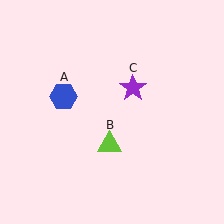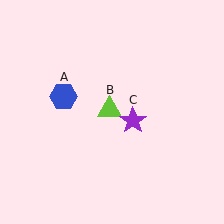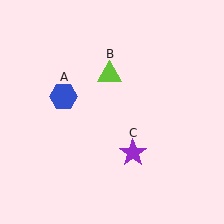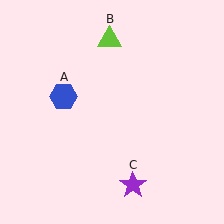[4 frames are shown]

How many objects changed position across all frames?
2 objects changed position: lime triangle (object B), purple star (object C).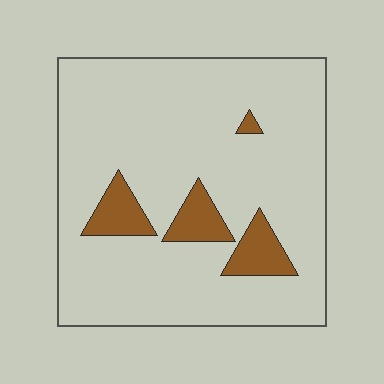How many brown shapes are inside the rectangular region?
4.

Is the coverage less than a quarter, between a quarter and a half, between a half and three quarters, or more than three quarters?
Less than a quarter.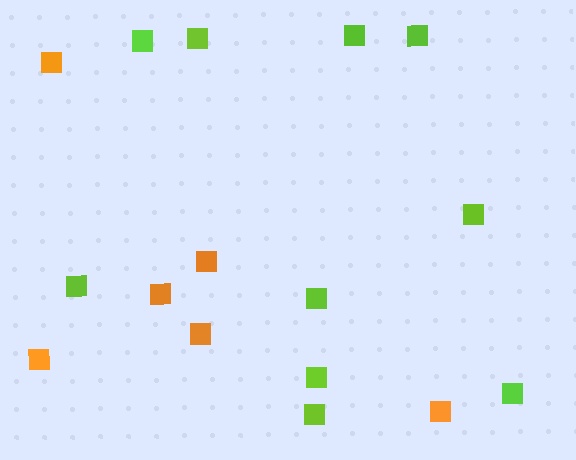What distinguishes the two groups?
There are 2 groups: one group of orange squares (6) and one group of lime squares (10).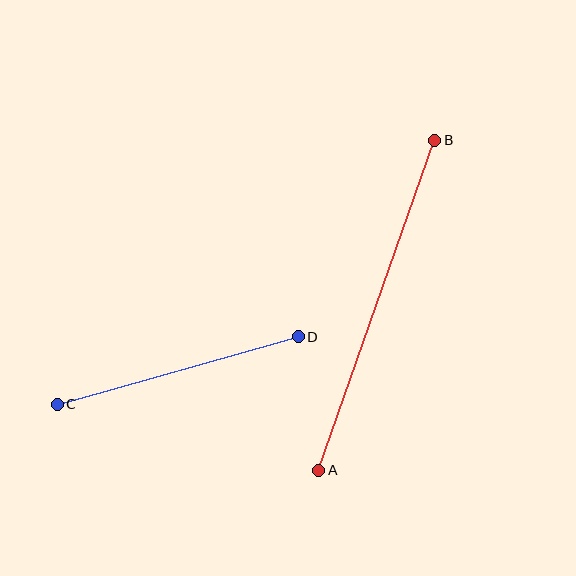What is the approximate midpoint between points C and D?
The midpoint is at approximately (178, 371) pixels.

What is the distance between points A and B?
The distance is approximately 350 pixels.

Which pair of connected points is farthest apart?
Points A and B are farthest apart.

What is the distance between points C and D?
The distance is approximately 251 pixels.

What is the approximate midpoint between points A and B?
The midpoint is at approximately (377, 305) pixels.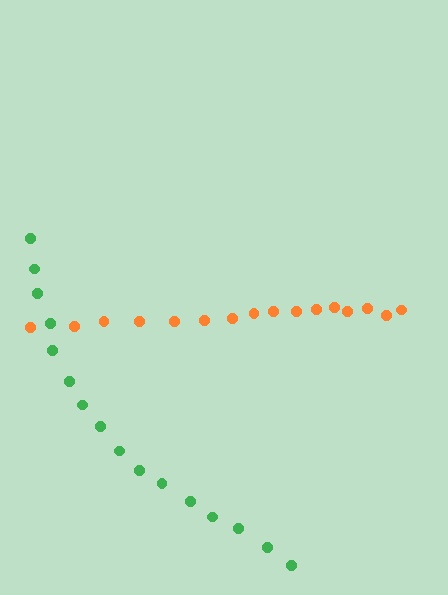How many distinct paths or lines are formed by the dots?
There are 2 distinct paths.